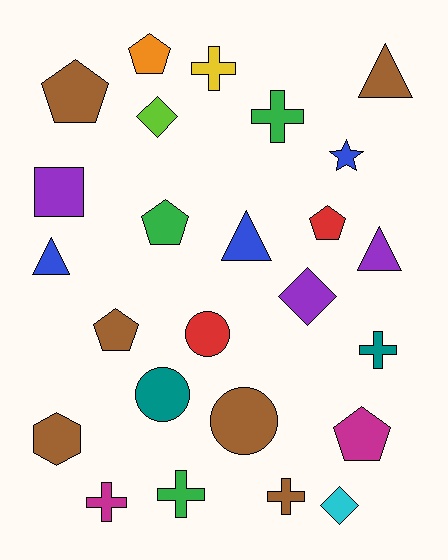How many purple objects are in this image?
There are 3 purple objects.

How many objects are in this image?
There are 25 objects.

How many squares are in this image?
There is 1 square.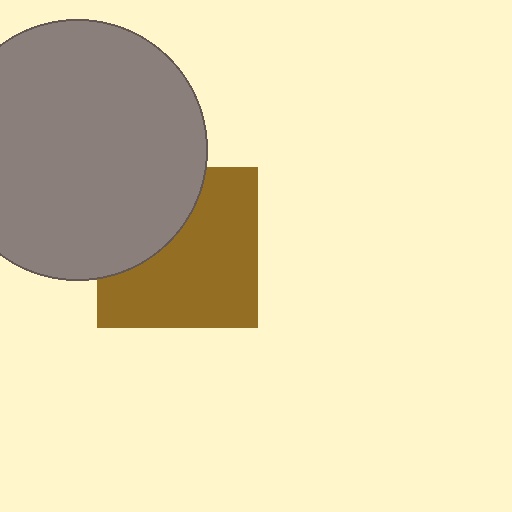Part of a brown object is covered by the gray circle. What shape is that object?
It is a square.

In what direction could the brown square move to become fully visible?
The brown square could move toward the lower-right. That would shift it out from behind the gray circle entirely.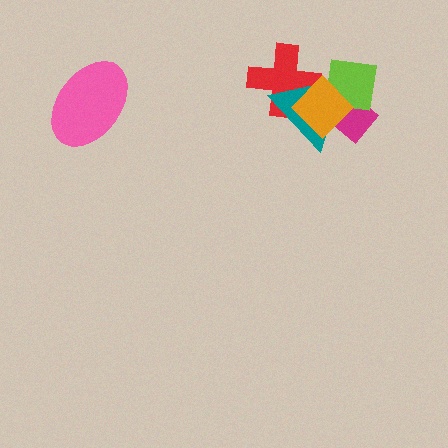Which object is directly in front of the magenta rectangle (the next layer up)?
The lime square is directly in front of the magenta rectangle.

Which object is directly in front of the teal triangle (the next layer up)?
The magenta rectangle is directly in front of the teal triangle.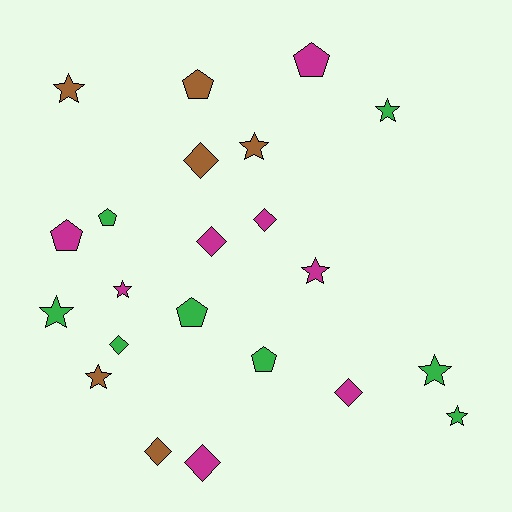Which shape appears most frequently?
Star, with 9 objects.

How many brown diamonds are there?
There are 2 brown diamonds.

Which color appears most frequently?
Magenta, with 8 objects.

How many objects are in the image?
There are 22 objects.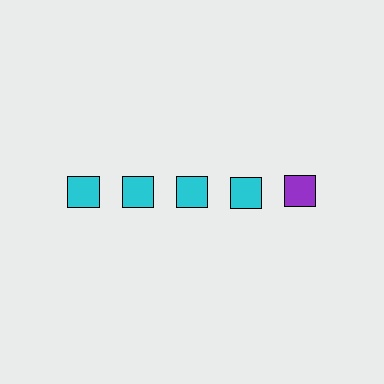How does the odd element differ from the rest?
It has a different color: purple instead of cyan.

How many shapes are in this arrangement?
There are 5 shapes arranged in a grid pattern.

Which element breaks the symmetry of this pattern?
The purple square in the top row, rightmost column breaks the symmetry. All other shapes are cyan squares.